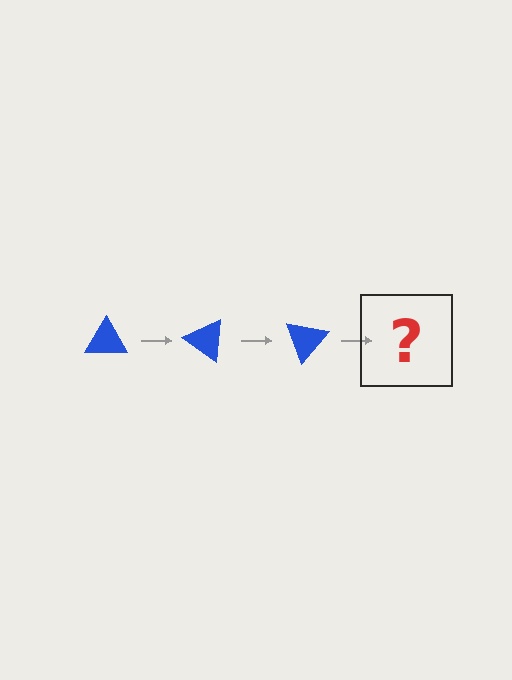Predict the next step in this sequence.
The next step is a blue triangle rotated 105 degrees.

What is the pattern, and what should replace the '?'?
The pattern is that the triangle rotates 35 degrees each step. The '?' should be a blue triangle rotated 105 degrees.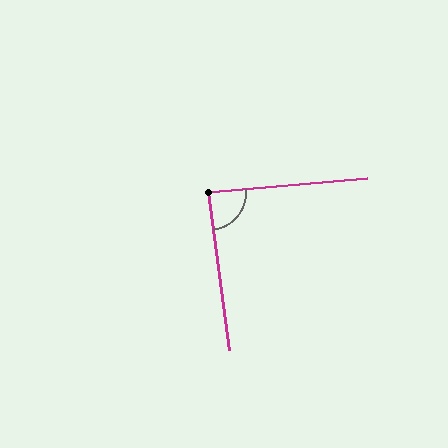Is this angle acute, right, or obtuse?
It is approximately a right angle.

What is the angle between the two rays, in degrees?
Approximately 88 degrees.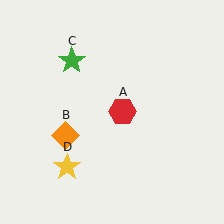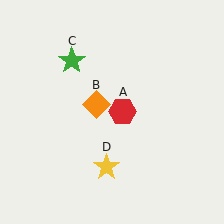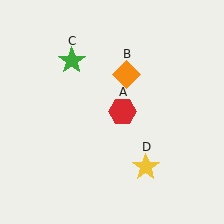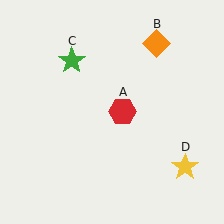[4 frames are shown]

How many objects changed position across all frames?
2 objects changed position: orange diamond (object B), yellow star (object D).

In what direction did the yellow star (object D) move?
The yellow star (object D) moved right.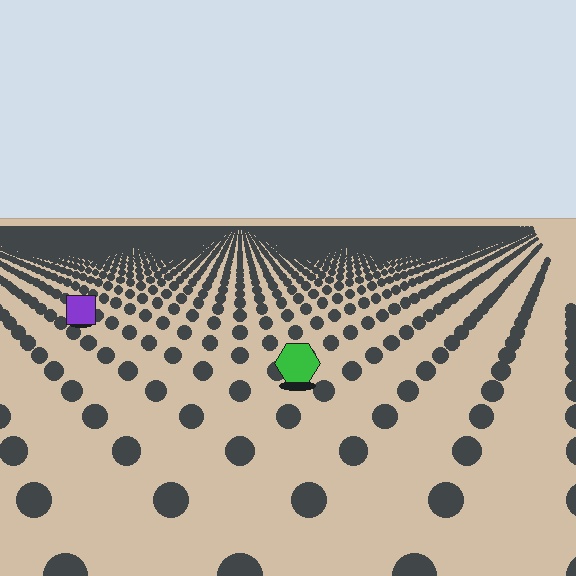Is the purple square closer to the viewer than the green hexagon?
No. The green hexagon is closer — you can tell from the texture gradient: the ground texture is coarser near it.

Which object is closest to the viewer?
The green hexagon is closest. The texture marks near it are larger and more spread out.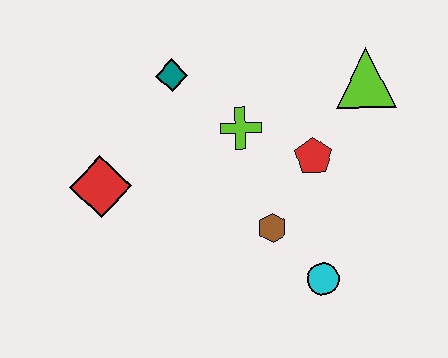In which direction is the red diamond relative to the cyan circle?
The red diamond is to the left of the cyan circle.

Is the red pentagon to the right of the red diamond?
Yes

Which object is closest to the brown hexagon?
The cyan circle is closest to the brown hexagon.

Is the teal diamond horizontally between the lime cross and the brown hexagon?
No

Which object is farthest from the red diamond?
The lime triangle is farthest from the red diamond.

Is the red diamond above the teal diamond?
No